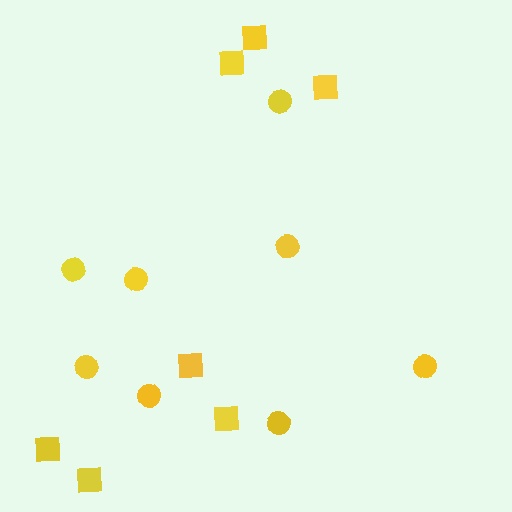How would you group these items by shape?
There are 2 groups: one group of squares (7) and one group of circles (8).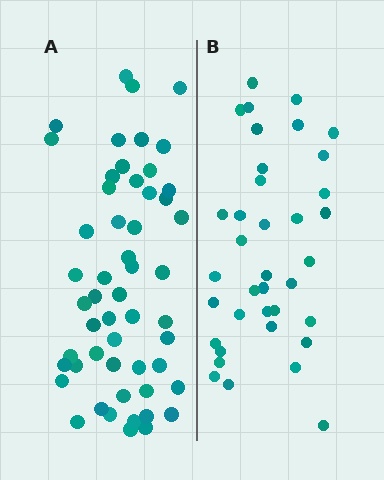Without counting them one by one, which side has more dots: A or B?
Region A (the left region) has more dots.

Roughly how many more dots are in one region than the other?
Region A has approximately 15 more dots than region B.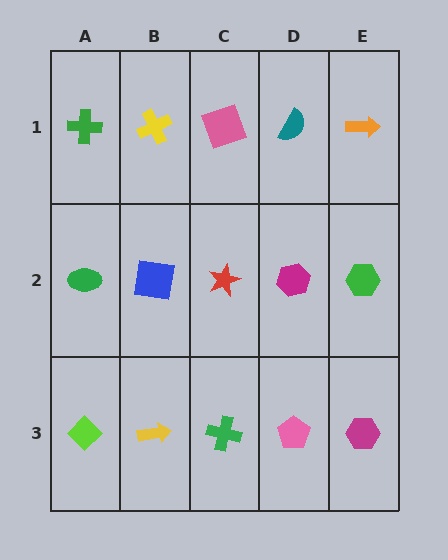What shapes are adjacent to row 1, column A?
A green ellipse (row 2, column A), a yellow cross (row 1, column B).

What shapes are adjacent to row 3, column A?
A green ellipse (row 2, column A), a yellow arrow (row 3, column B).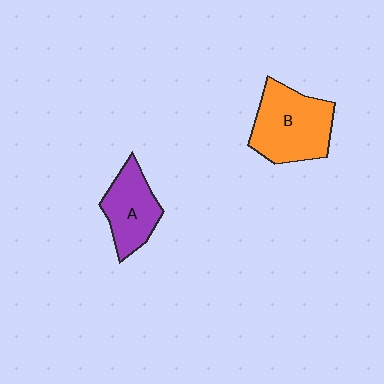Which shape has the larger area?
Shape B (orange).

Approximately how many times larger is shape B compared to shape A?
Approximately 1.4 times.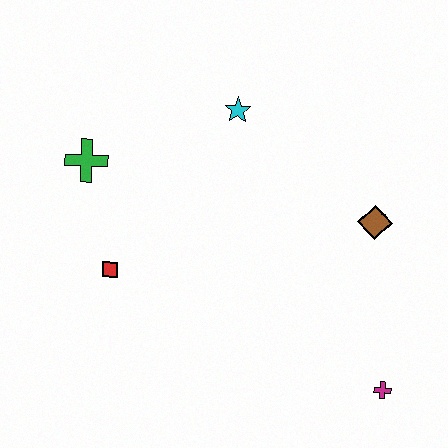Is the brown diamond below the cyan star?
Yes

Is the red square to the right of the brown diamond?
No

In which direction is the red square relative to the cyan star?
The red square is below the cyan star.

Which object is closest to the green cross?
The red square is closest to the green cross.